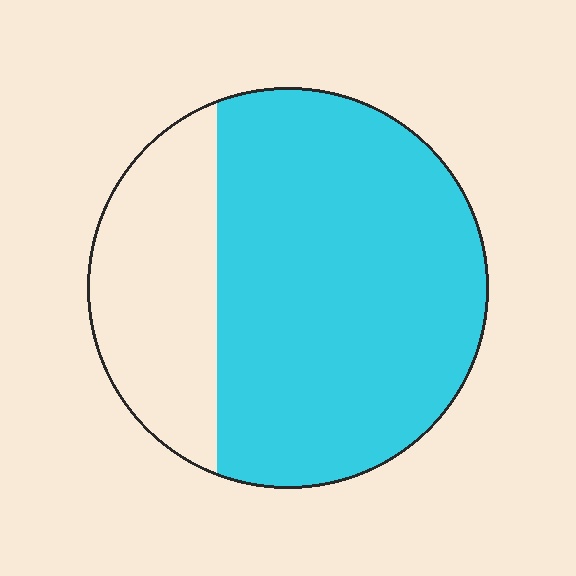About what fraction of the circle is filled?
About three quarters (3/4).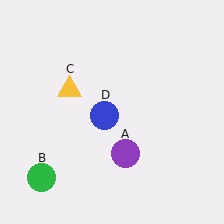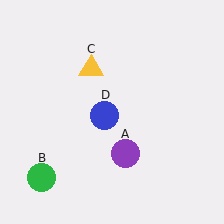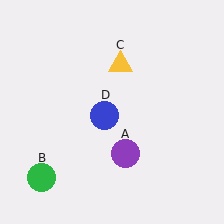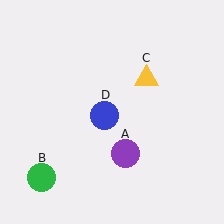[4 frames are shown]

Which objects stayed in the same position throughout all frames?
Purple circle (object A) and green circle (object B) and blue circle (object D) remained stationary.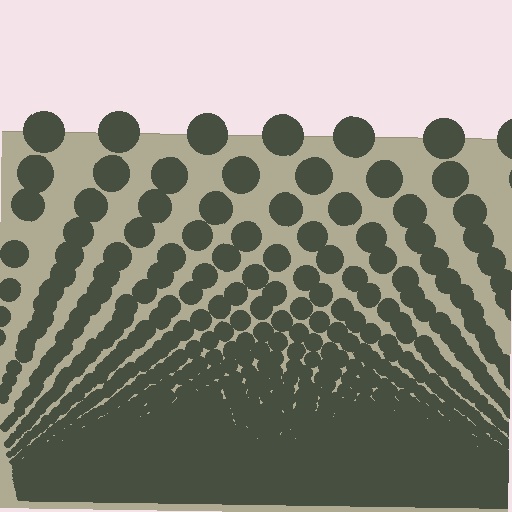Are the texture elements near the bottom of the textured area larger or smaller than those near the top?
Smaller. The gradient is inverted — elements near the bottom are smaller and denser.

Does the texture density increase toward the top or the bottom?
Density increases toward the bottom.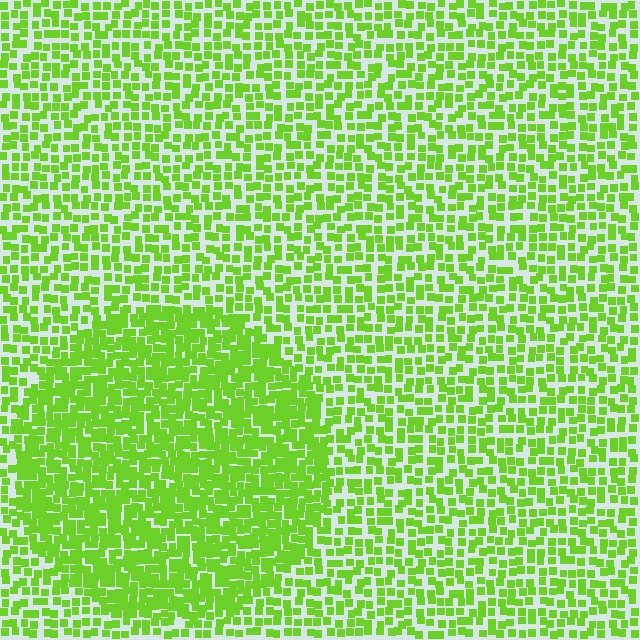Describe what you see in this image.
The image contains small lime elements arranged at two different densities. A circle-shaped region is visible where the elements are more densely packed than the surrounding area.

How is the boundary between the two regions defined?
The boundary is defined by a change in element density (approximately 1.8x ratio). All elements are the same color, size, and shape.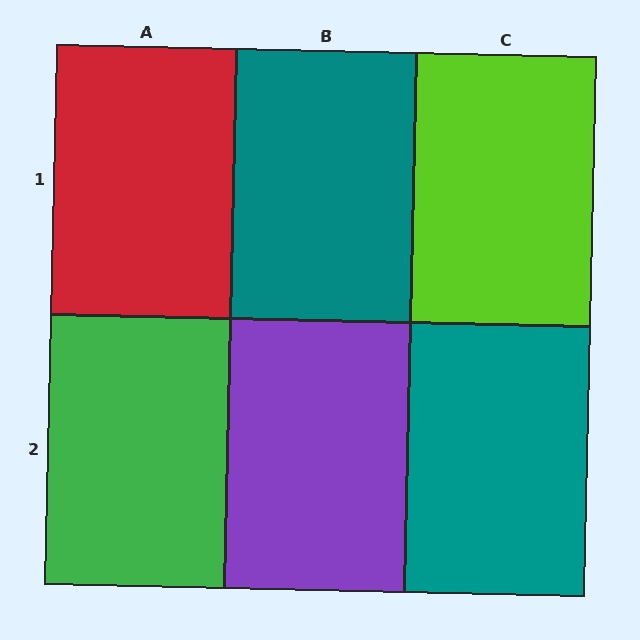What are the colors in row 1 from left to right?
Red, teal, lime.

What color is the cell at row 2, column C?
Teal.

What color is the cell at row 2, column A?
Green.